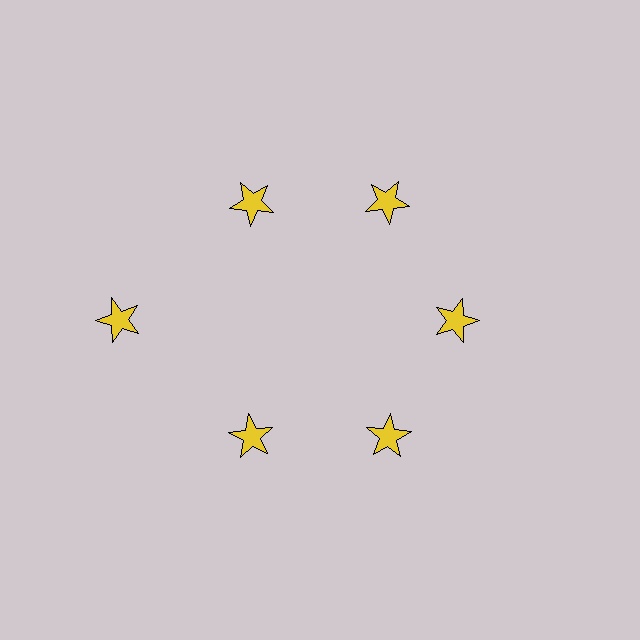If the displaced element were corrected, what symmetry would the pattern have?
It would have 6-fold rotational symmetry — the pattern would map onto itself every 60 degrees.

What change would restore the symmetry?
The symmetry would be restored by moving it inward, back onto the ring so that all 6 stars sit at equal angles and equal distance from the center.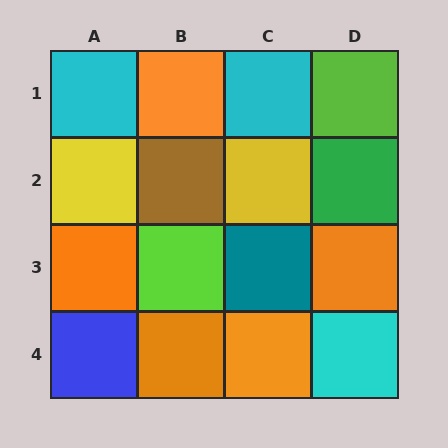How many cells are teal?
1 cell is teal.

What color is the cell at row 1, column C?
Cyan.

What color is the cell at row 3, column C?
Teal.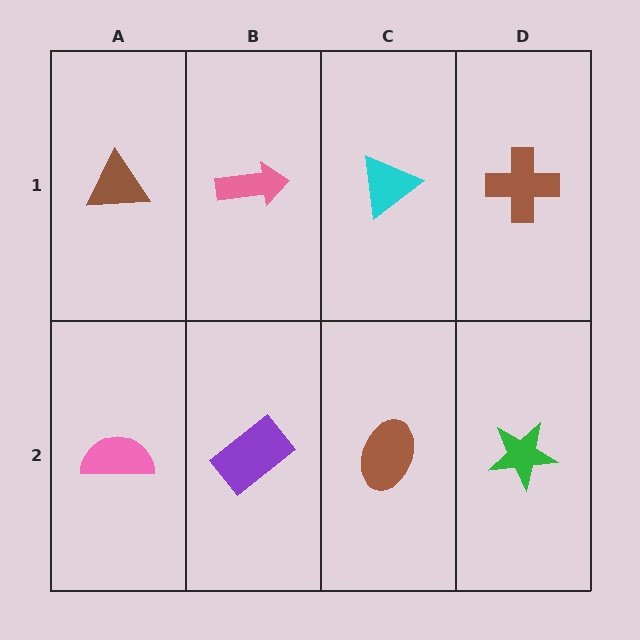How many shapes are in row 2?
4 shapes.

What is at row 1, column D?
A brown cross.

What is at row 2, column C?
A brown ellipse.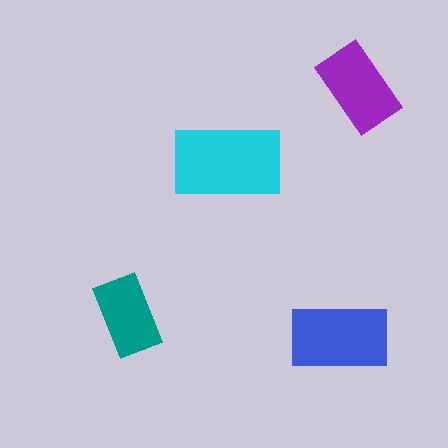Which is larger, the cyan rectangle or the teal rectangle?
The cyan one.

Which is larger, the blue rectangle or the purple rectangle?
The blue one.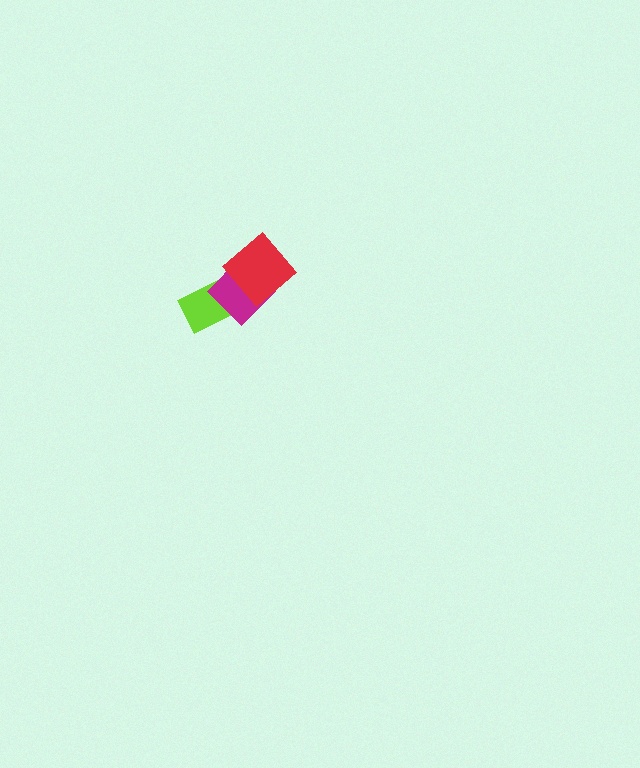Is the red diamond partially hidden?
No, no other shape covers it.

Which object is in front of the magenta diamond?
The red diamond is in front of the magenta diamond.